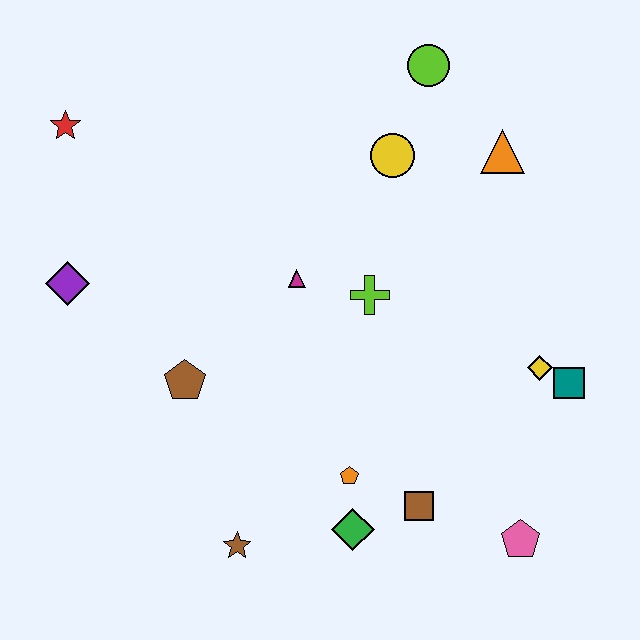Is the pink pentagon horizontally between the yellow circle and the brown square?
No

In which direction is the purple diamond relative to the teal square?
The purple diamond is to the left of the teal square.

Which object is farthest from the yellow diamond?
The red star is farthest from the yellow diamond.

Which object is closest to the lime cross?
The magenta triangle is closest to the lime cross.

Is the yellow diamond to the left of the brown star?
No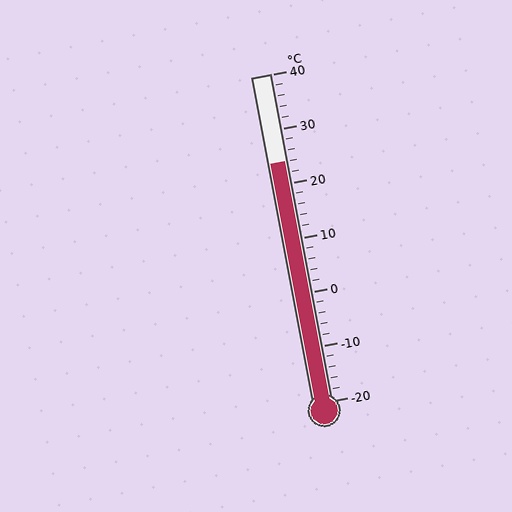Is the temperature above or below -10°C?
The temperature is above -10°C.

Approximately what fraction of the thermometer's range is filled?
The thermometer is filled to approximately 75% of its range.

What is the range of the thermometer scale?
The thermometer scale ranges from -20°C to 40°C.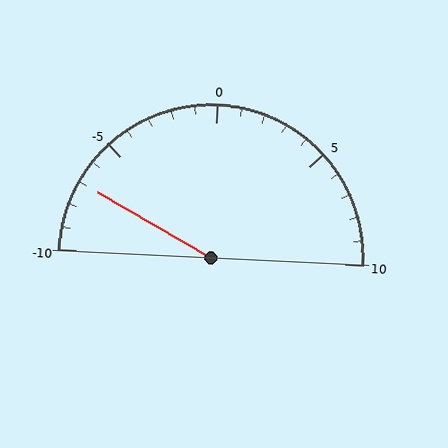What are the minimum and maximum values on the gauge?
The gauge ranges from -10 to 10.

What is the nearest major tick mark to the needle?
The nearest major tick mark is -5.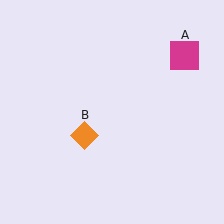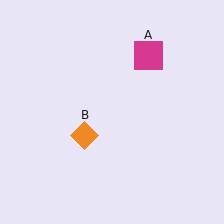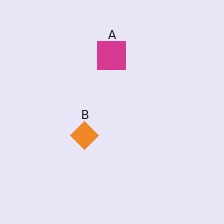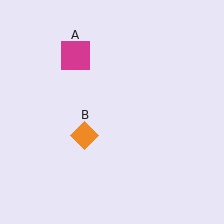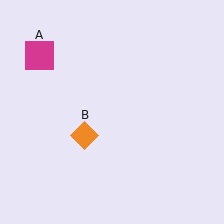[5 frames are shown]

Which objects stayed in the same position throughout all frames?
Orange diamond (object B) remained stationary.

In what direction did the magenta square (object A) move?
The magenta square (object A) moved left.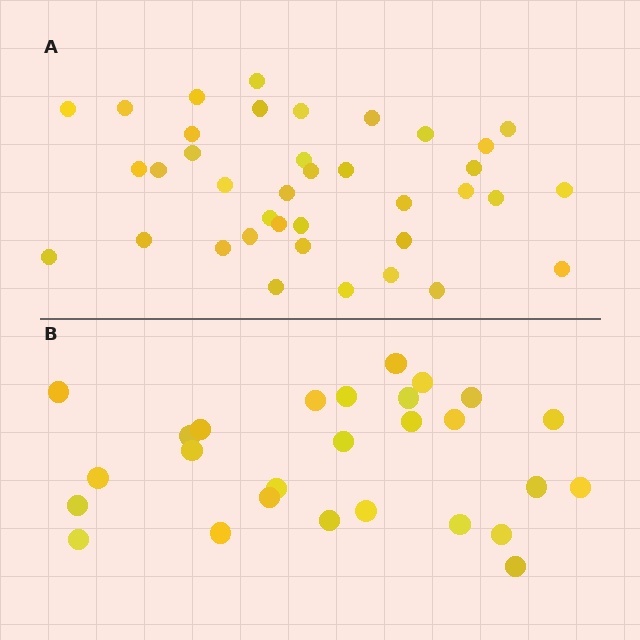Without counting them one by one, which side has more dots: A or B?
Region A (the top region) has more dots.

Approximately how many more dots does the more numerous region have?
Region A has roughly 12 or so more dots than region B.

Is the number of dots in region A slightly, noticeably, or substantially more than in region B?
Region A has noticeably more, but not dramatically so. The ratio is roughly 1.4 to 1.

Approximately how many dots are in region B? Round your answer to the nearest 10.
About 30 dots. (The exact count is 27, which rounds to 30.)